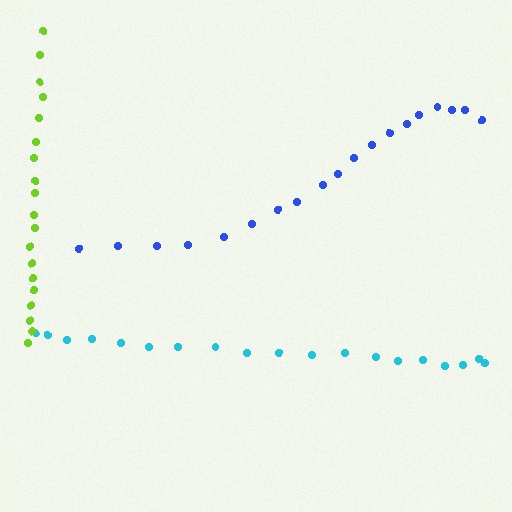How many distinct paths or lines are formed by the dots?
There are 3 distinct paths.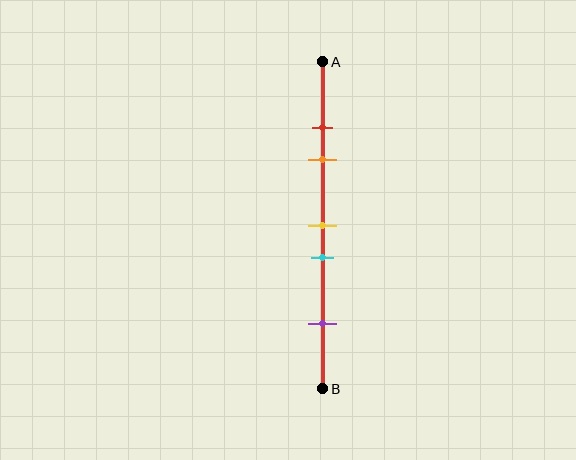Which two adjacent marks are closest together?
The red and orange marks are the closest adjacent pair.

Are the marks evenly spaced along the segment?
No, the marks are not evenly spaced.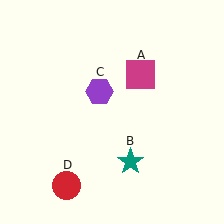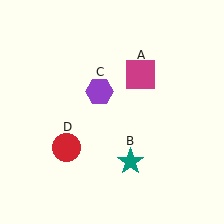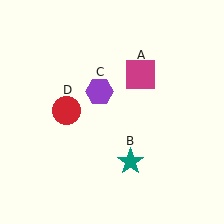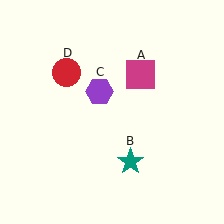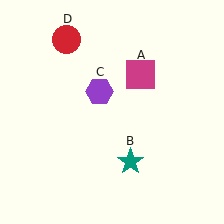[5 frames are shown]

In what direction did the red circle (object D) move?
The red circle (object D) moved up.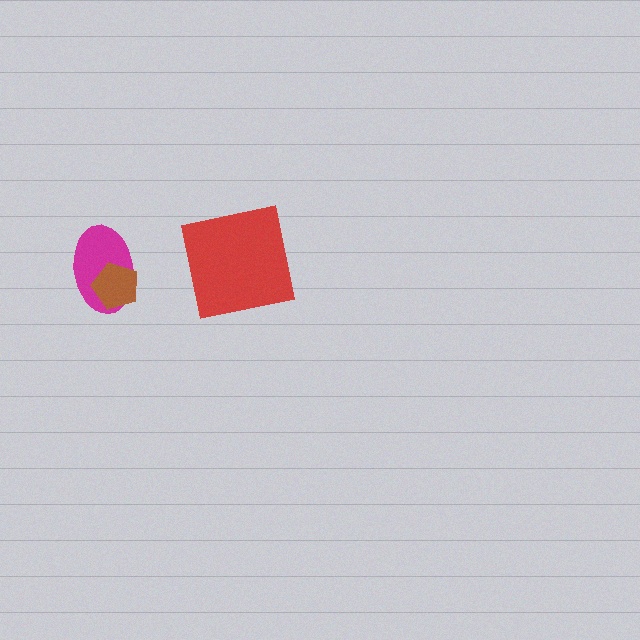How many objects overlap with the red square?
0 objects overlap with the red square.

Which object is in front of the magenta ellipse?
The brown pentagon is in front of the magenta ellipse.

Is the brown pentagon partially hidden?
No, no other shape covers it.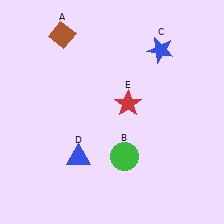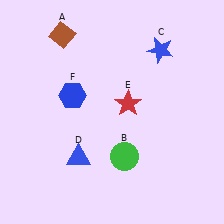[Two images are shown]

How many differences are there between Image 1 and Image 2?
There is 1 difference between the two images.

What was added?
A blue hexagon (F) was added in Image 2.